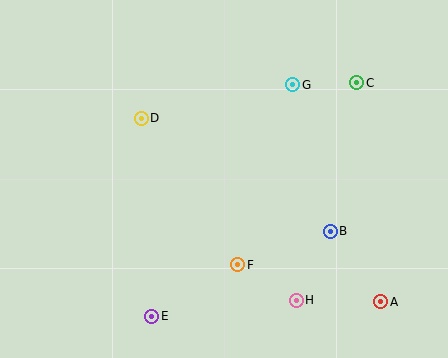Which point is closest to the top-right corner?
Point C is closest to the top-right corner.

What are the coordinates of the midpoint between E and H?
The midpoint between E and H is at (224, 308).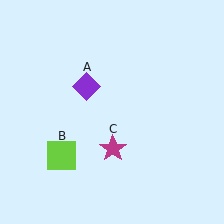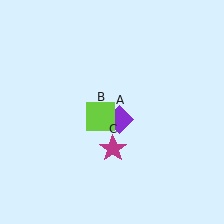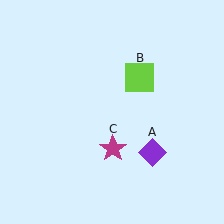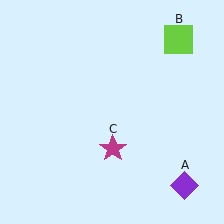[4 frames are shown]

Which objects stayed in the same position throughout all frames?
Magenta star (object C) remained stationary.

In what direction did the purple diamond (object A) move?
The purple diamond (object A) moved down and to the right.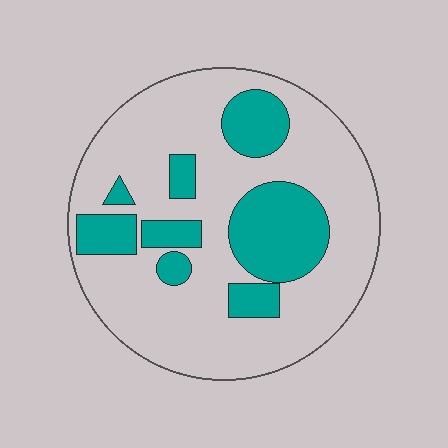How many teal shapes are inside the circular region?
8.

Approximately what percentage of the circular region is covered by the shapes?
Approximately 25%.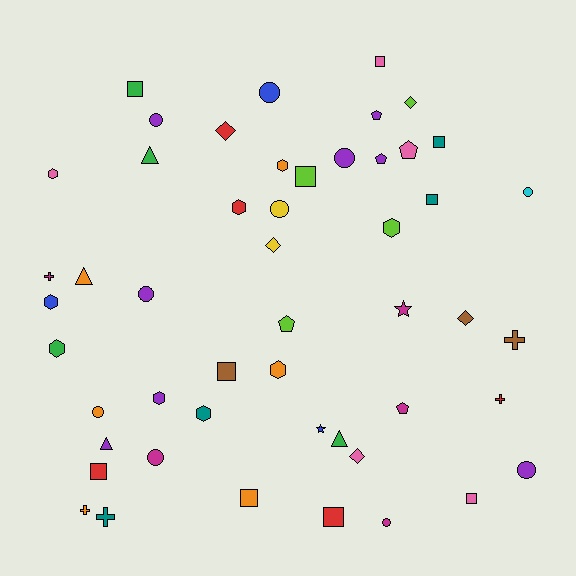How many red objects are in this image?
There are 5 red objects.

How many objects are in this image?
There are 50 objects.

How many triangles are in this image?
There are 4 triangles.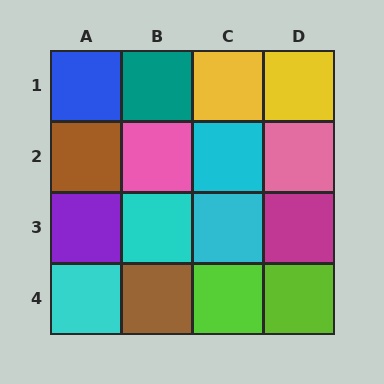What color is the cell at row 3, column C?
Cyan.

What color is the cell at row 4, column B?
Brown.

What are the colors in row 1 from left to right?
Blue, teal, yellow, yellow.